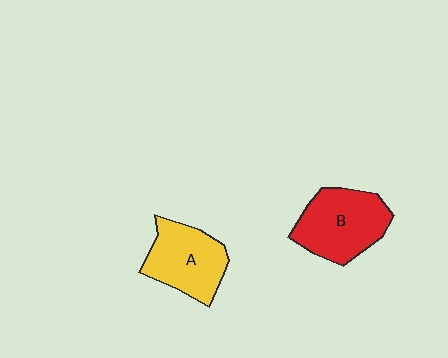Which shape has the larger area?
Shape B (red).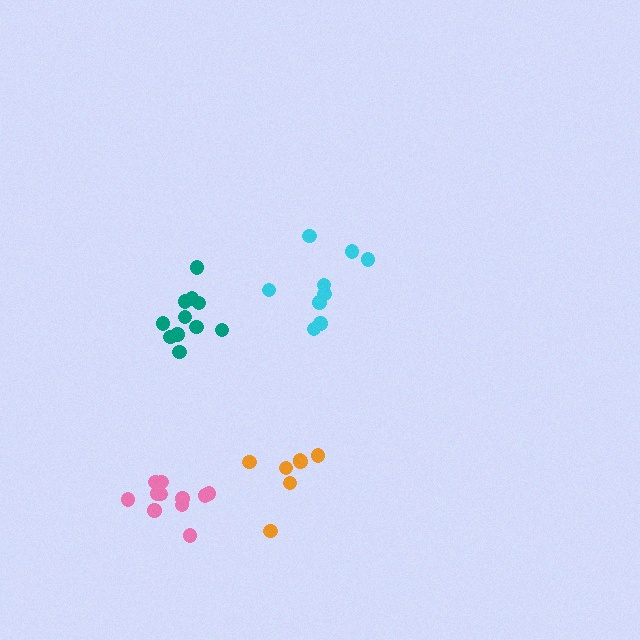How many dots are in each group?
Group 1: 11 dots, Group 2: 9 dots, Group 3: 7 dots, Group 4: 11 dots (38 total).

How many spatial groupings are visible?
There are 4 spatial groupings.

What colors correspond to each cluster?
The clusters are colored: pink, cyan, orange, teal.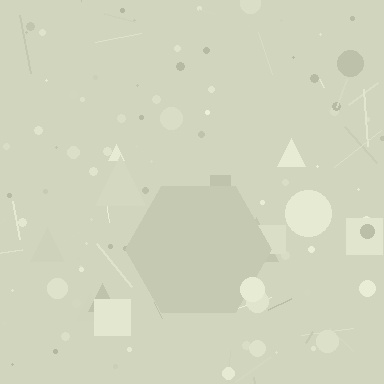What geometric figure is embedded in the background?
A hexagon is embedded in the background.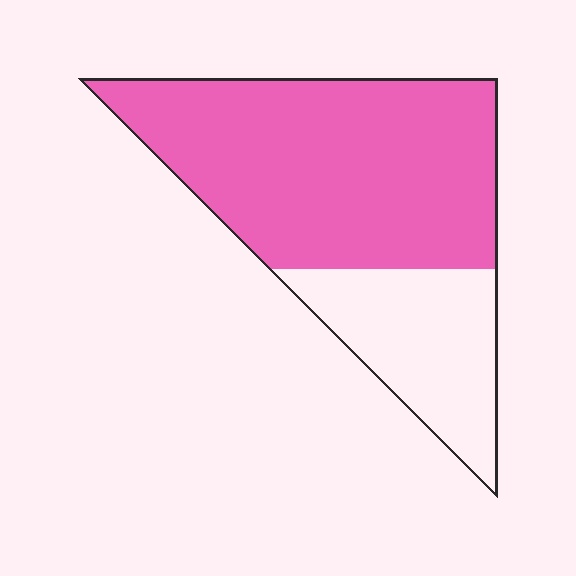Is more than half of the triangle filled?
Yes.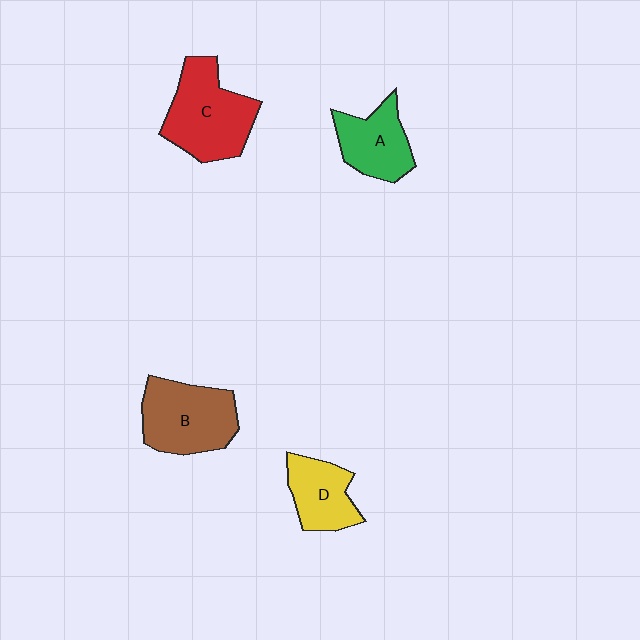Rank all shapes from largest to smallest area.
From largest to smallest: C (red), B (brown), A (green), D (yellow).